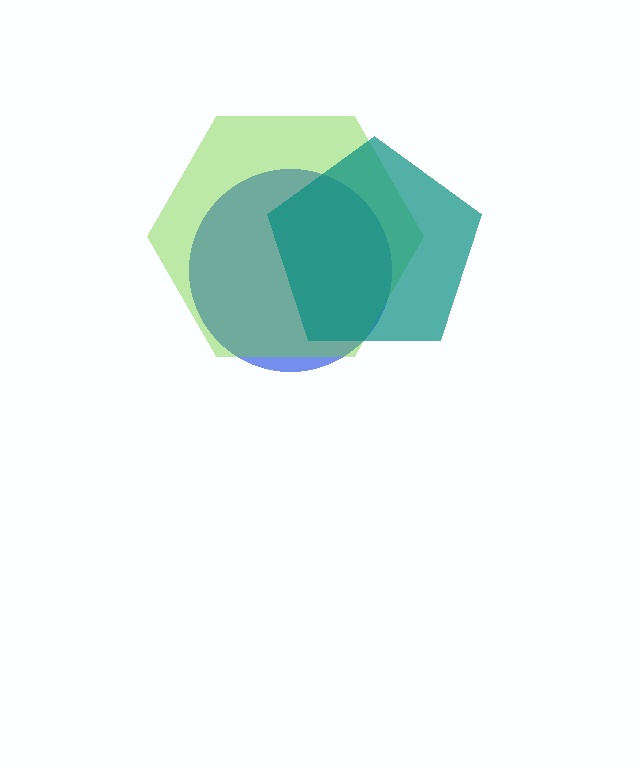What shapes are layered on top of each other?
The layered shapes are: a blue circle, a lime hexagon, a teal pentagon.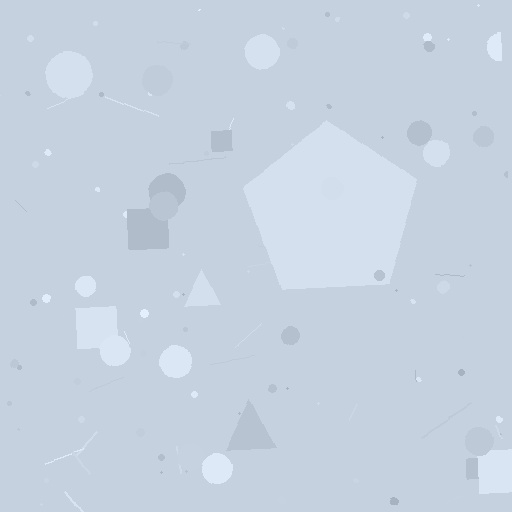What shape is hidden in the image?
A pentagon is hidden in the image.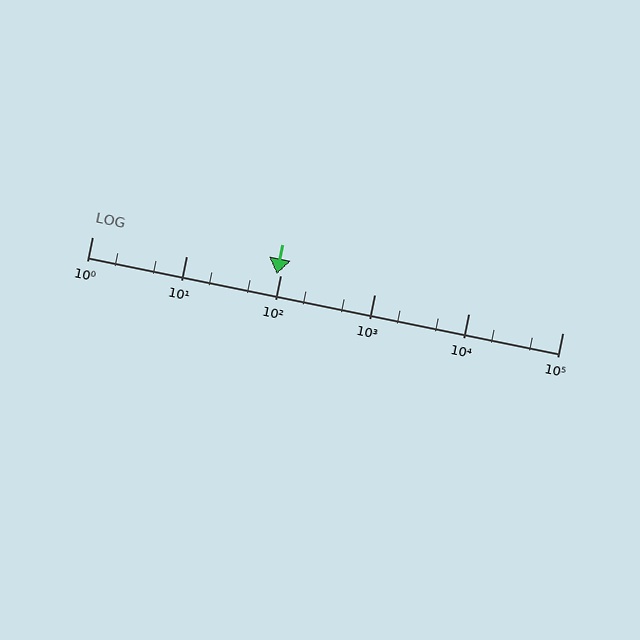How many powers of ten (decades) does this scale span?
The scale spans 5 decades, from 1 to 100000.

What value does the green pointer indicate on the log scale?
The pointer indicates approximately 93.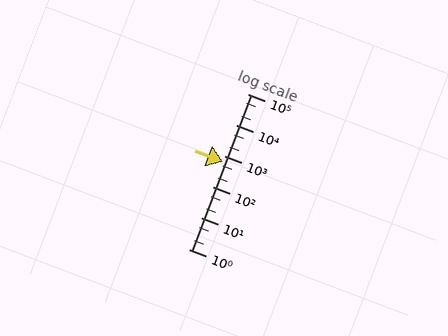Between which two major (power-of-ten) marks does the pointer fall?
The pointer is between 100 and 1000.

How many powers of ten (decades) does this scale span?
The scale spans 5 decades, from 1 to 100000.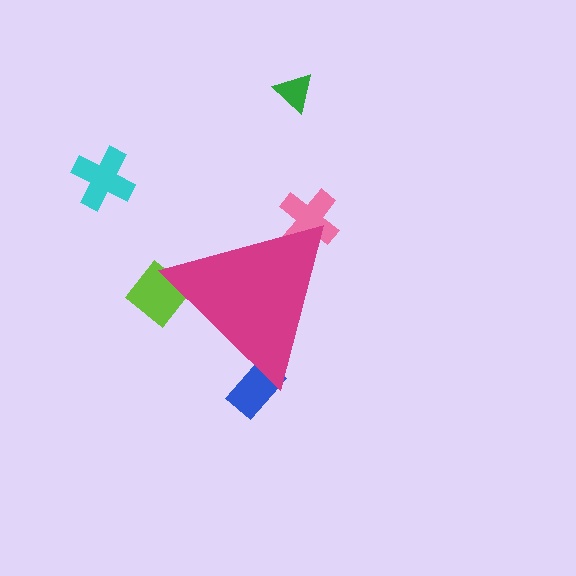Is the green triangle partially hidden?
No, the green triangle is fully visible.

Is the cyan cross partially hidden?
No, the cyan cross is fully visible.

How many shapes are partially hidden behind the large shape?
3 shapes are partially hidden.